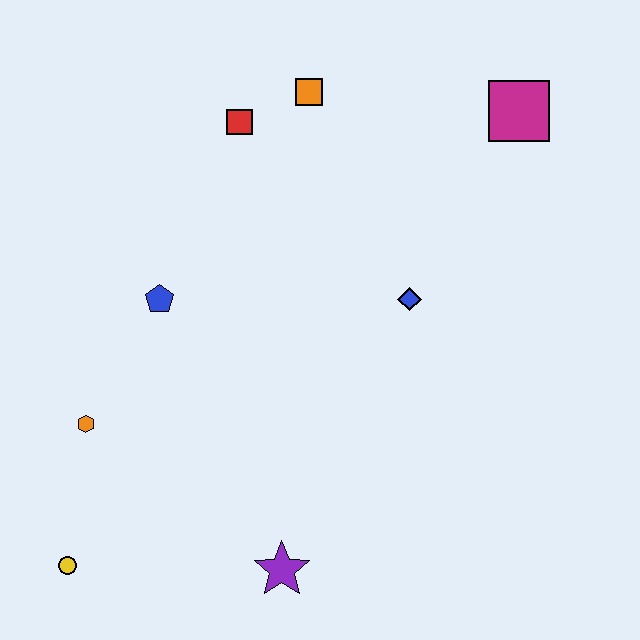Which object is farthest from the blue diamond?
The yellow circle is farthest from the blue diamond.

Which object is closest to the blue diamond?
The magenta square is closest to the blue diamond.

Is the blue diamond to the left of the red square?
No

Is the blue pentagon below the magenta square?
Yes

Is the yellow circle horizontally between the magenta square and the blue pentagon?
No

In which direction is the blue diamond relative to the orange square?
The blue diamond is below the orange square.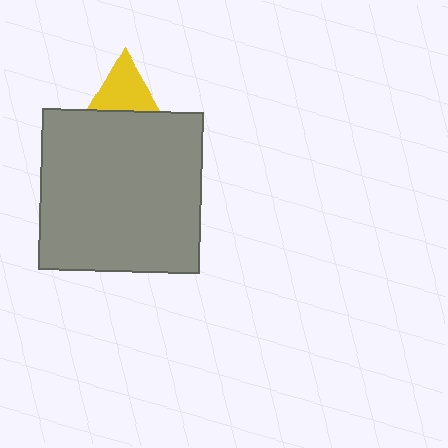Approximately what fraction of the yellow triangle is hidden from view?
Roughly 57% of the yellow triangle is hidden behind the gray square.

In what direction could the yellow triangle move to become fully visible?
The yellow triangle could move up. That would shift it out from behind the gray square entirely.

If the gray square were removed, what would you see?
You would see the complete yellow triangle.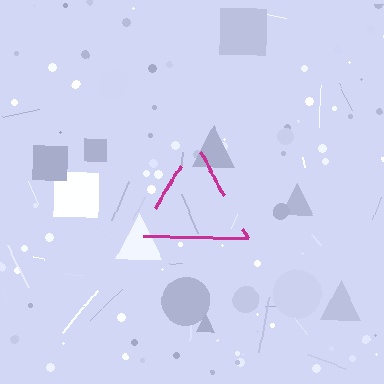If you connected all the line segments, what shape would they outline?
They would outline a triangle.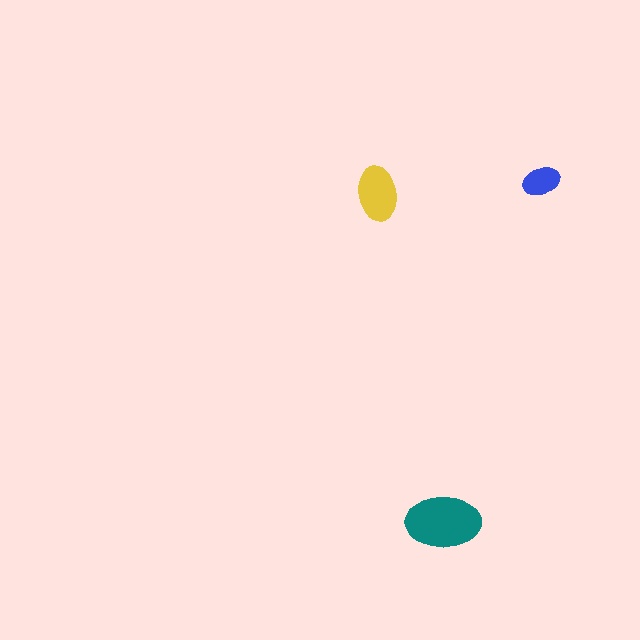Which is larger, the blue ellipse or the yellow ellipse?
The yellow one.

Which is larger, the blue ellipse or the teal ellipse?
The teal one.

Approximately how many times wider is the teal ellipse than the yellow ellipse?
About 1.5 times wider.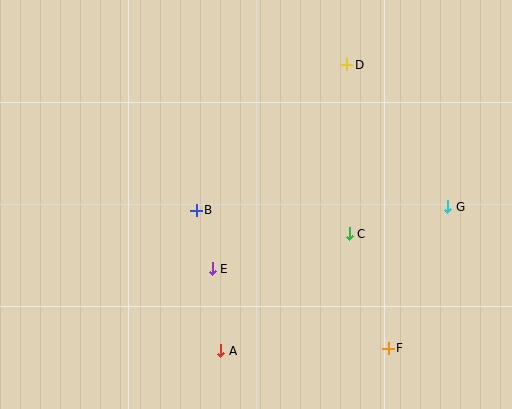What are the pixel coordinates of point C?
Point C is at (349, 234).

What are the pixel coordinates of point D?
Point D is at (347, 65).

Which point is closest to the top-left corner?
Point B is closest to the top-left corner.